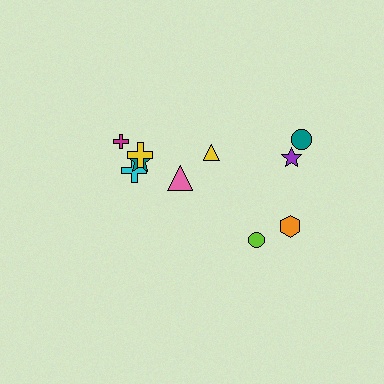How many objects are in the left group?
There are 4 objects.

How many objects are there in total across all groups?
There are 10 objects.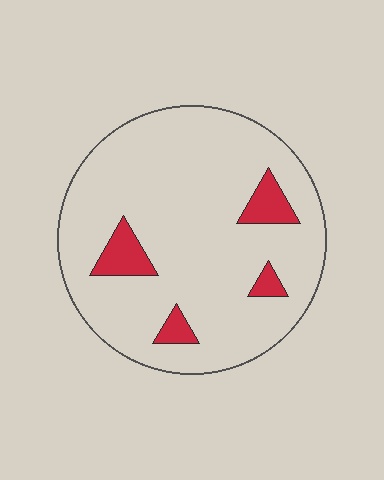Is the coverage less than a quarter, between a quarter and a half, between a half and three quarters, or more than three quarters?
Less than a quarter.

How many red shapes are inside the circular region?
4.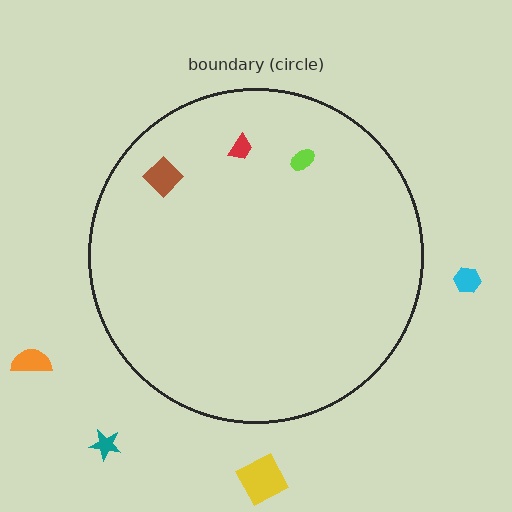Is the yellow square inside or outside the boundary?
Outside.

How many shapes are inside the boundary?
3 inside, 4 outside.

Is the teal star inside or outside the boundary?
Outside.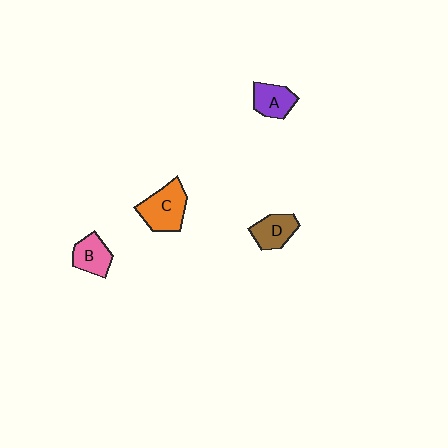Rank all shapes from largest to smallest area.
From largest to smallest: C (orange), B (pink), D (brown), A (purple).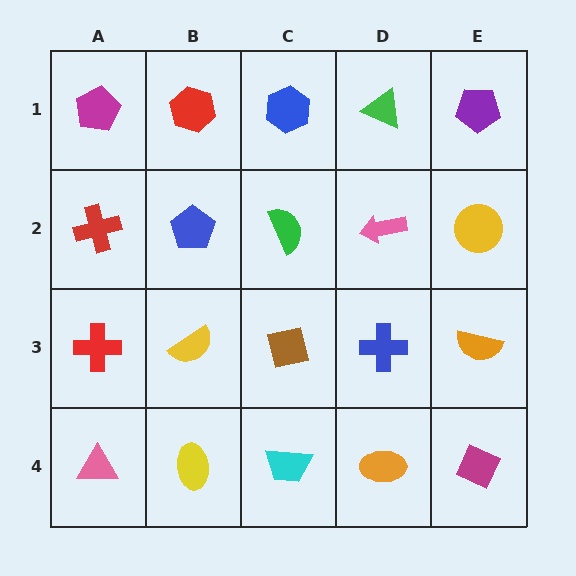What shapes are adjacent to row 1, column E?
A yellow circle (row 2, column E), a green triangle (row 1, column D).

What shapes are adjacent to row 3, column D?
A pink arrow (row 2, column D), an orange ellipse (row 4, column D), a brown square (row 3, column C), an orange semicircle (row 3, column E).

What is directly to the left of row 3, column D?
A brown square.